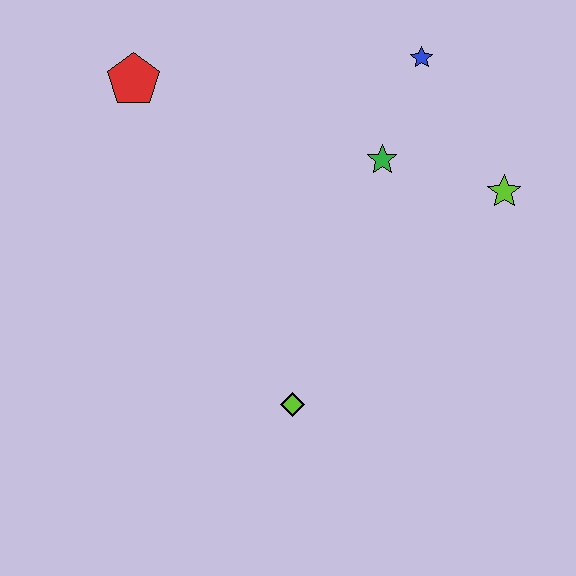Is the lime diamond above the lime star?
No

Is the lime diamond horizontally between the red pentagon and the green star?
Yes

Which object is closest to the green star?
The blue star is closest to the green star.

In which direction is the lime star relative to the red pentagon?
The lime star is to the right of the red pentagon.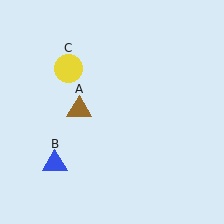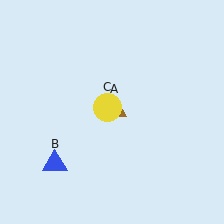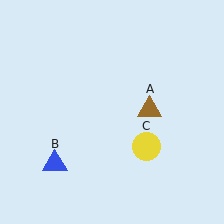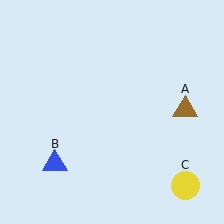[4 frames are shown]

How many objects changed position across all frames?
2 objects changed position: brown triangle (object A), yellow circle (object C).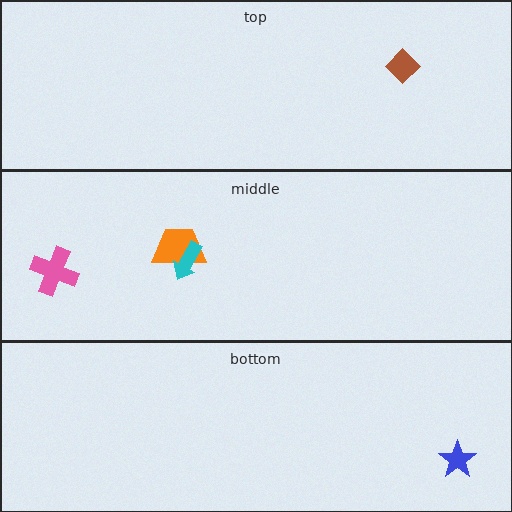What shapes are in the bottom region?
The blue star.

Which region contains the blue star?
The bottom region.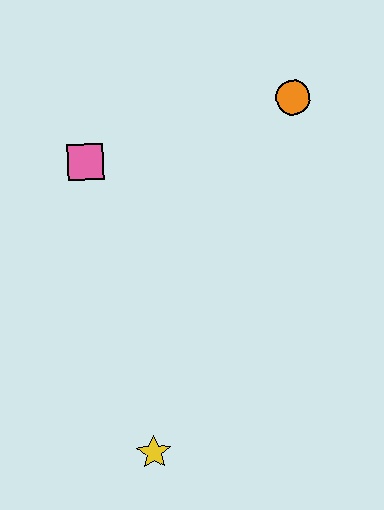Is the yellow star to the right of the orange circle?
No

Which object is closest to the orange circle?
The pink square is closest to the orange circle.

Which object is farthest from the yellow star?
The orange circle is farthest from the yellow star.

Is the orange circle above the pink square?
Yes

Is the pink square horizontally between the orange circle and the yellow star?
No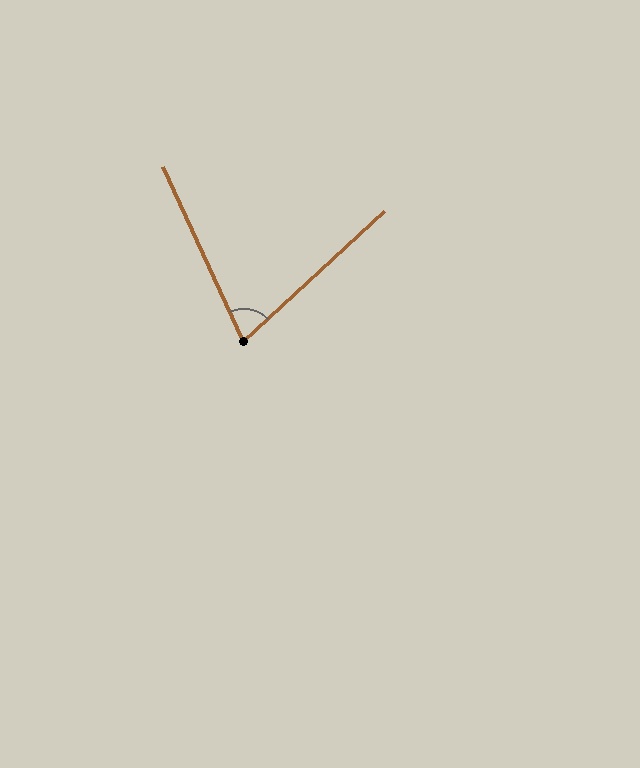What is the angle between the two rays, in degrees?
Approximately 72 degrees.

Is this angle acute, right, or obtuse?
It is acute.